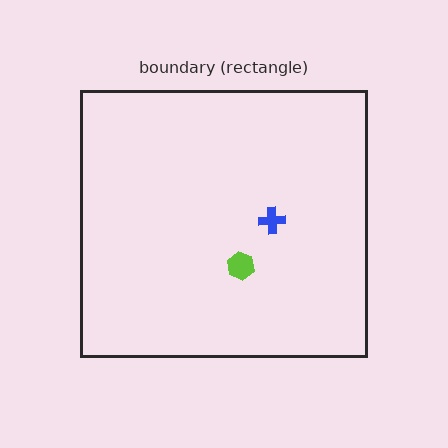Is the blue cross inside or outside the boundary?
Inside.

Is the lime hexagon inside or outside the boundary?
Inside.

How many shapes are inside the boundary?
2 inside, 0 outside.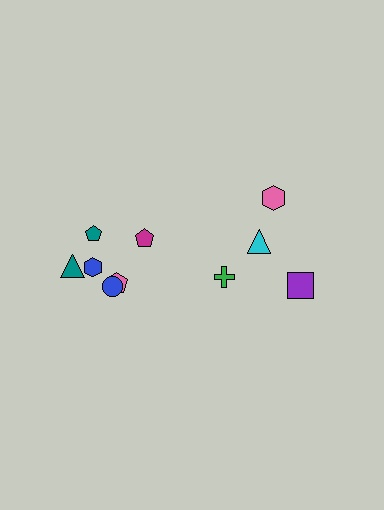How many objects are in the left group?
There are 6 objects.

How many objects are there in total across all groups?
There are 10 objects.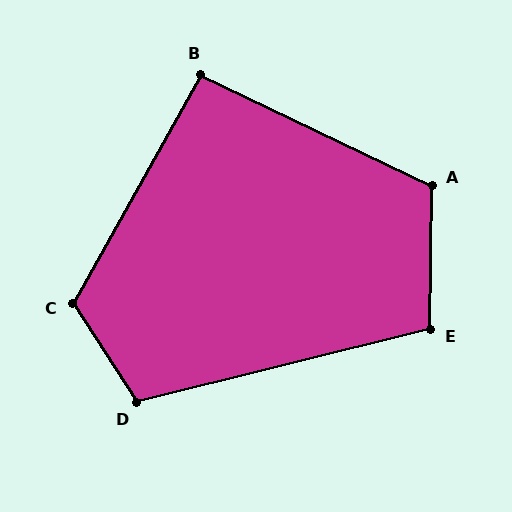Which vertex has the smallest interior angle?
B, at approximately 94 degrees.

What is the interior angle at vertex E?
Approximately 105 degrees (obtuse).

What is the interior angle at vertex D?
Approximately 109 degrees (obtuse).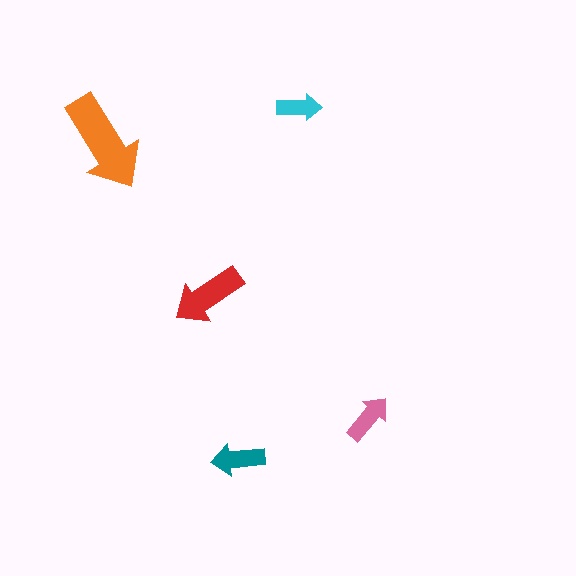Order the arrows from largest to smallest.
the orange one, the red one, the teal one, the pink one, the cyan one.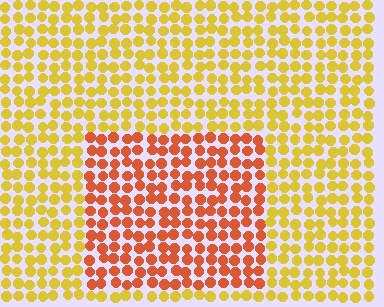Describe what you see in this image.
The image is filled with small yellow elements in a uniform arrangement. A rectangle-shaped region is visible where the elements are tinted to a slightly different hue, forming a subtle color boundary.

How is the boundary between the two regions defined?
The boundary is defined purely by a slight shift in hue (about 40 degrees). Spacing, size, and orientation are identical on both sides.